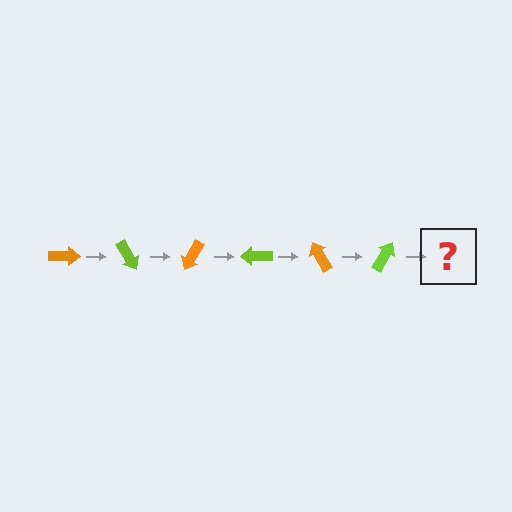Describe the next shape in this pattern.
It should be an orange arrow, rotated 360 degrees from the start.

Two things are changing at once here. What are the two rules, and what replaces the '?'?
The two rules are that it rotates 60 degrees each step and the color cycles through orange and lime. The '?' should be an orange arrow, rotated 360 degrees from the start.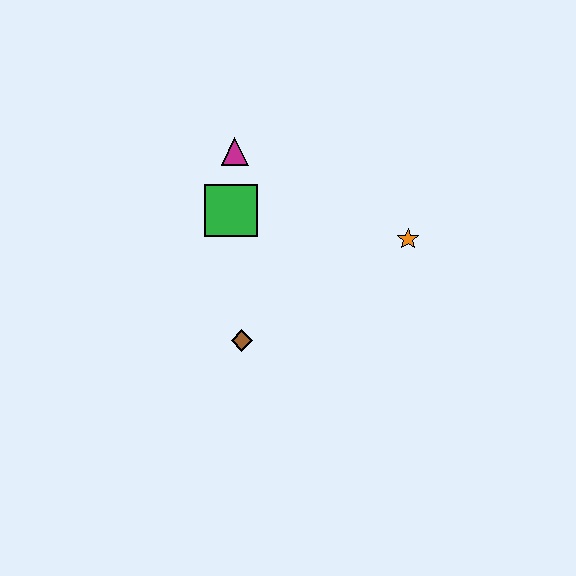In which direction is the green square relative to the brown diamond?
The green square is above the brown diamond.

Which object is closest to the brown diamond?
The green square is closest to the brown diamond.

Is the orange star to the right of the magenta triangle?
Yes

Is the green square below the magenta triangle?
Yes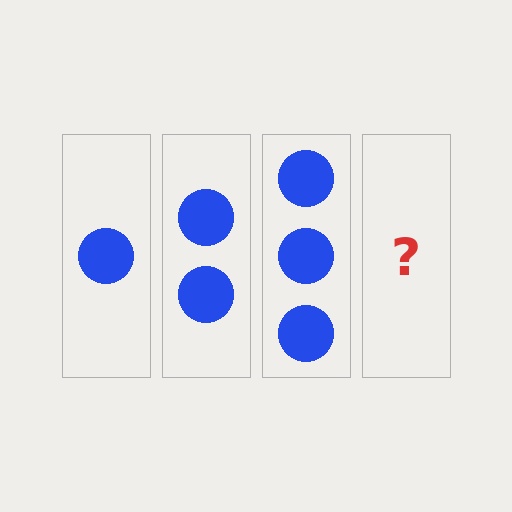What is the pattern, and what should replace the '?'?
The pattern is that each step adds one more circle. The '?' should be 4 circles.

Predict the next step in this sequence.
The next step is 4 circles.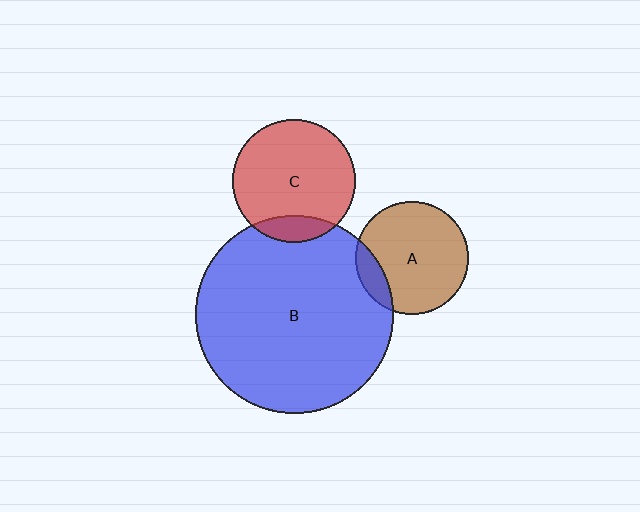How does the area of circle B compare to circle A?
Approximately 3.1 times.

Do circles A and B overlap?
Yes.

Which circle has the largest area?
Circle B (blue).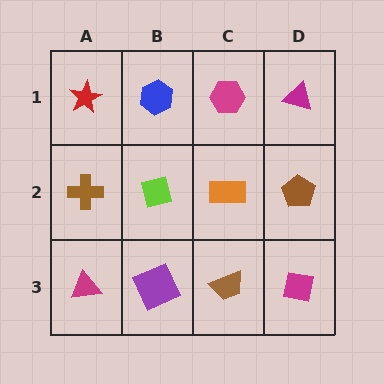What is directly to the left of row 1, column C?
A blue hexagon.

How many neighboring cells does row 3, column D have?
2.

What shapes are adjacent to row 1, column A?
A brown cross (row 2, column A), a blue hexagon (row 1, column B).